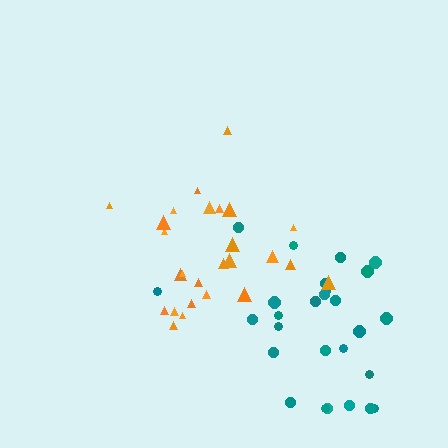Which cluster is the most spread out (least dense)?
Teal.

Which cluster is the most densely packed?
Orange.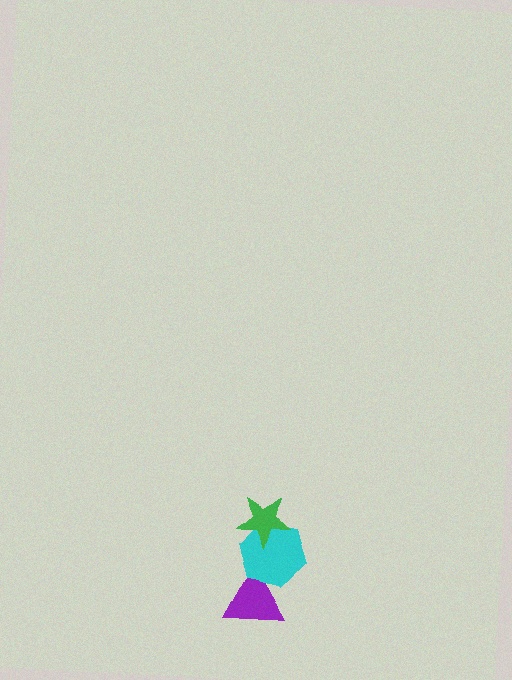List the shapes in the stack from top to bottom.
From top to bottom: the green star, the cyan hexagon, the purple triangle.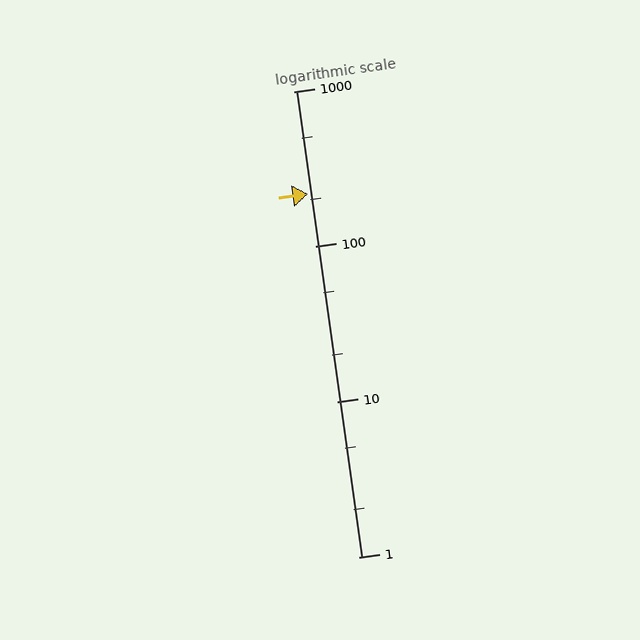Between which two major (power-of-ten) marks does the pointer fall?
The pointer is between 100 and 1000.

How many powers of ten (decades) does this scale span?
The scale spans 3 decades, from 1 to 1000.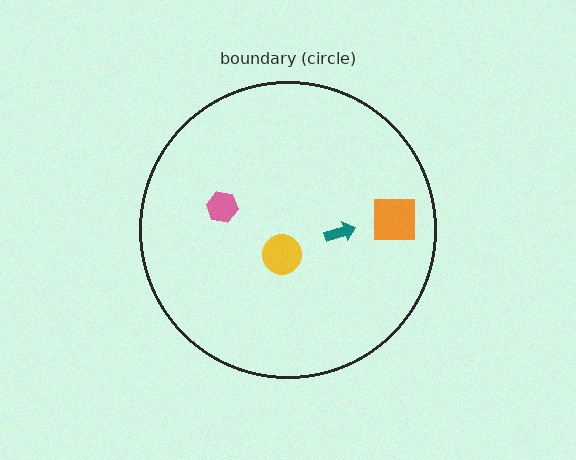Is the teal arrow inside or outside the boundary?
Inside.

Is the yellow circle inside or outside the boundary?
Inside.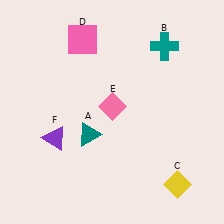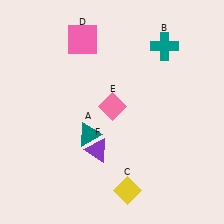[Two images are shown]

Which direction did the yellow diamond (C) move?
The yellow diamond (C) moved left.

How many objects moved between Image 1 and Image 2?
2 objects moved between the two images.